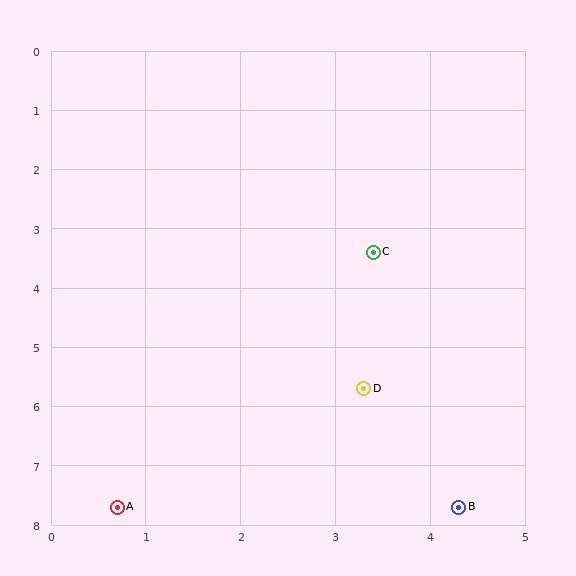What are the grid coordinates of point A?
Point A is at approximately (0.7, 7.7).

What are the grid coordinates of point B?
Point B is at approximately (4.3, 7.7).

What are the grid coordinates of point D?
Point D is at approximately (3.3, 5.7).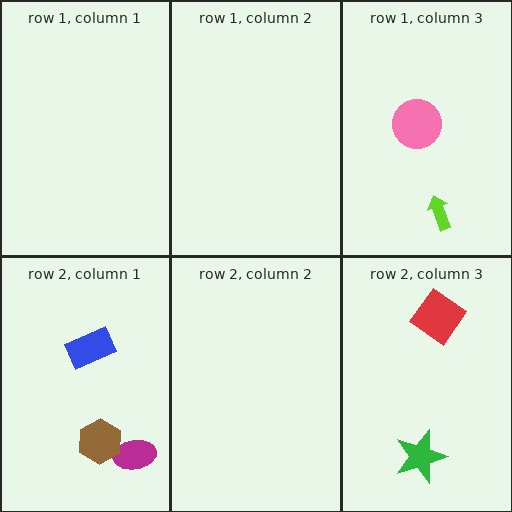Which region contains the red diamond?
The row 2, column 3 region.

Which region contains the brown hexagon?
The row 2, column 1 region.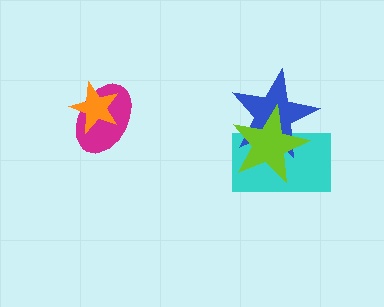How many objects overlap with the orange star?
1 object overlaps with the orange star.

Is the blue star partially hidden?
Yes, it is partially covered by another shape.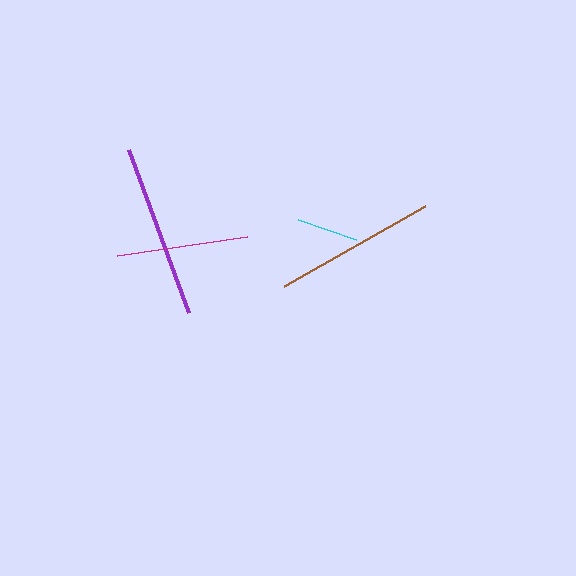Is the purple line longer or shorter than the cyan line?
The purple line is longer than the cyan line.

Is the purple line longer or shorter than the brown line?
The purple line is longer than the brown line.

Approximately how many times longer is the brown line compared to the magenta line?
The brown line is approximately 1.2 times the length of the magenta line.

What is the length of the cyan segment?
The cyan segment is approximately 61 pixels long.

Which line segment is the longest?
The purple line is the longest at approximately 174 pixels.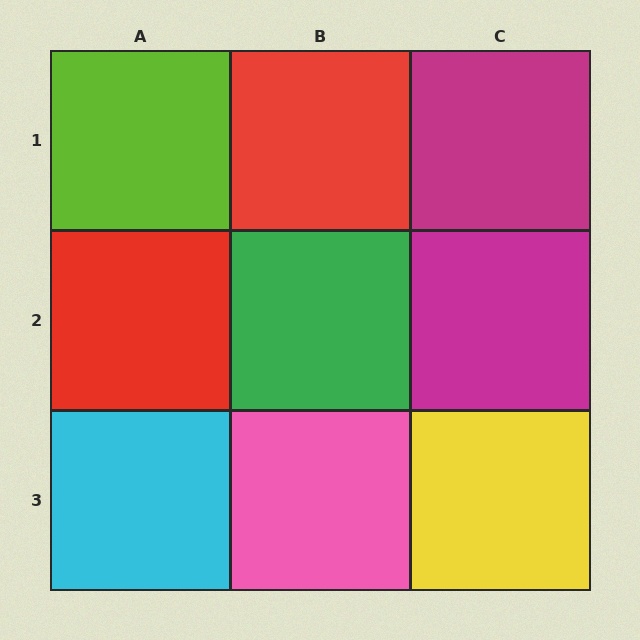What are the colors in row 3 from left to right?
Cyan, pink, yellow.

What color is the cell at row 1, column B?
Red.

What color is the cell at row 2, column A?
Red.